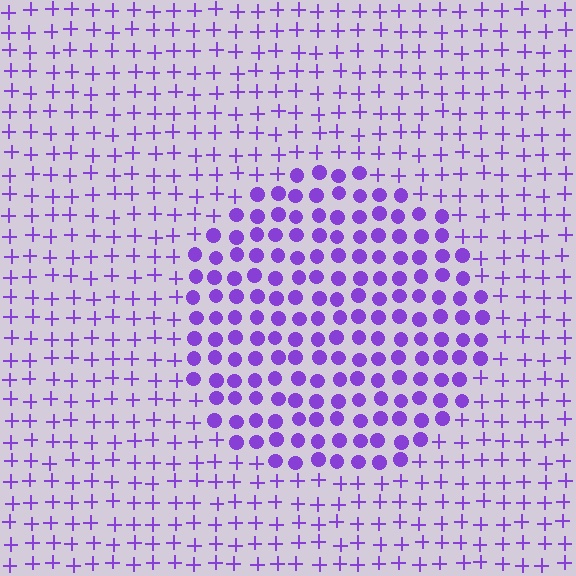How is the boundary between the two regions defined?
The boundary is defined by a change in element shape: circles inside vs. plus signs outside. All elements share the same color and spacing.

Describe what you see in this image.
The image is filled with small purple elements arranged in a uniform grid. A circle-shaped region contains circles, while the surrounding area contains plus signs. The boundary is defined purely by the change in element shape.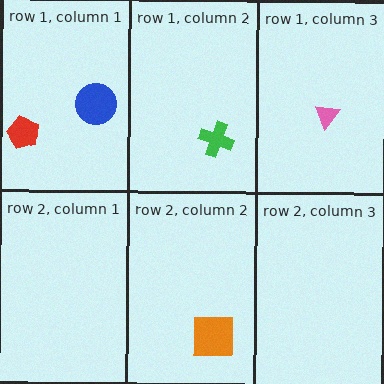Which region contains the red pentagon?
The row 1, column 1 region.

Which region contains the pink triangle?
The row 1, column 3 region.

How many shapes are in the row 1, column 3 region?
1.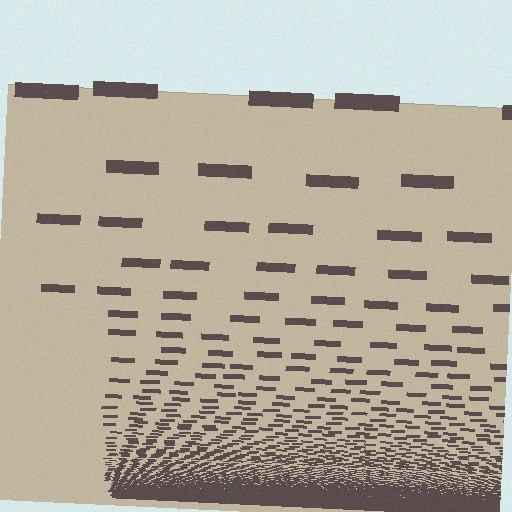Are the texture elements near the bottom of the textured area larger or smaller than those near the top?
Smaller. The gradient is inverted — elements near the bottom are smaller and denser.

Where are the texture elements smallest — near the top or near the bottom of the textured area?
Near the bottom.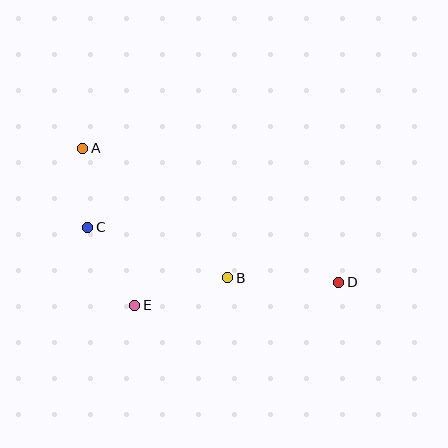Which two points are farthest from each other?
Points A and D are farthest from each other.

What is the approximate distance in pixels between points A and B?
The distance between A and B is approximately 195 pixels.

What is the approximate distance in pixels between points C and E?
The distance between C and E is approximately 91 pixels.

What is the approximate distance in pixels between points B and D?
The distance between B and D is approximately 111 pixels.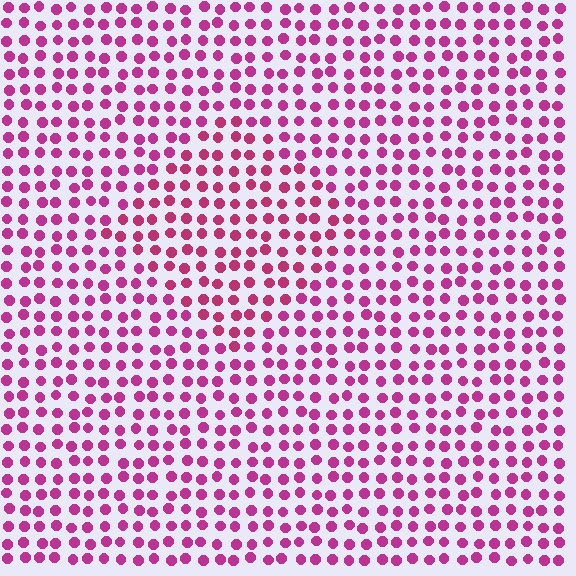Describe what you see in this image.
The image is filled with small magenta elements in a uniform arrangement. A diamond-shaped region is visible where the elements are tinted to a slightly different hue, forming a subtle color boundary.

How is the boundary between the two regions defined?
The boundary is defined purely by a slight shift in hue (about 14 degrees). Spacing, size, and orientation are identical on both sides.